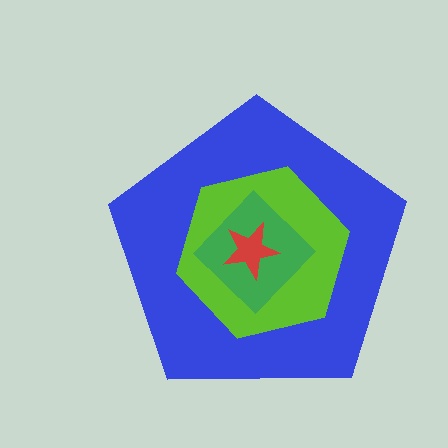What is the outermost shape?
The blue pentagon.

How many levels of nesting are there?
4.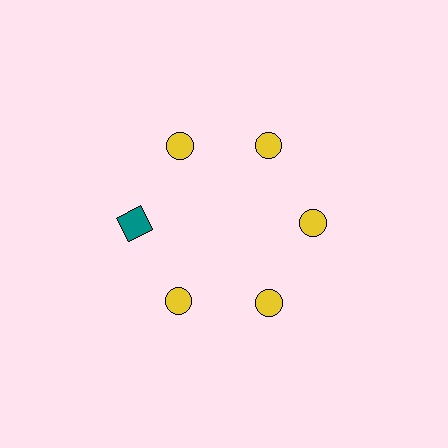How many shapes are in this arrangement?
There are 6 shapes arranged in a ring pattern.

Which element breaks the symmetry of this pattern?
The teal square at roughly the 9 o'clock position breaks the symmetry. All other shapes are yellow circles.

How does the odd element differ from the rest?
It differs in both color (teal instead of yellow) and shape (square instead of circle).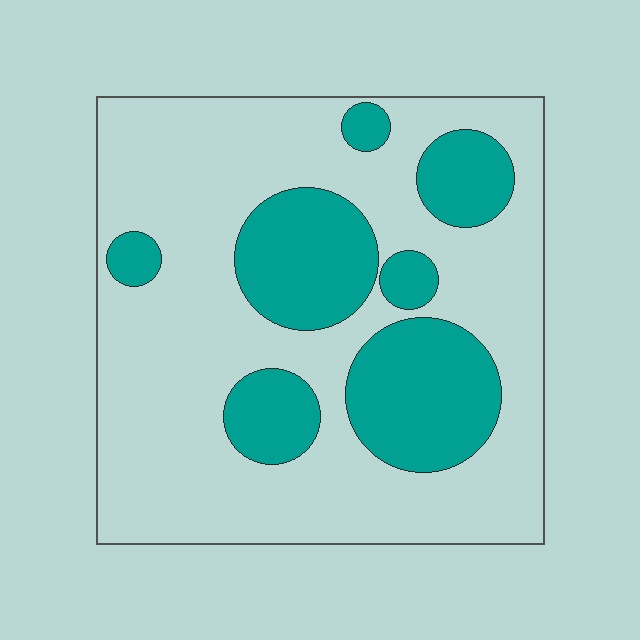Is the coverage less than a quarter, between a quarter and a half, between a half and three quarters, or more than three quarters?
Between a quarter and a half.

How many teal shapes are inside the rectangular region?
7.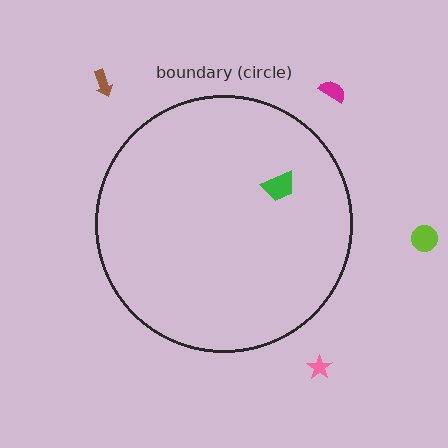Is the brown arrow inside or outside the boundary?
Outside.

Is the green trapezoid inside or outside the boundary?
Inside.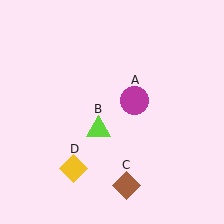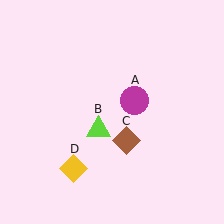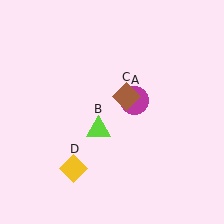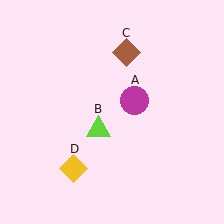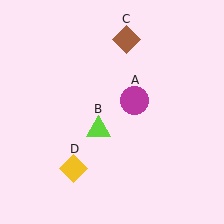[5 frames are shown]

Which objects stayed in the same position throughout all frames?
Magenta circle (object A) and lime triangle (object B) and yellow diamond (object D) remained stationary.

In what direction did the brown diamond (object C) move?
The brown diamond (object C) moved up.